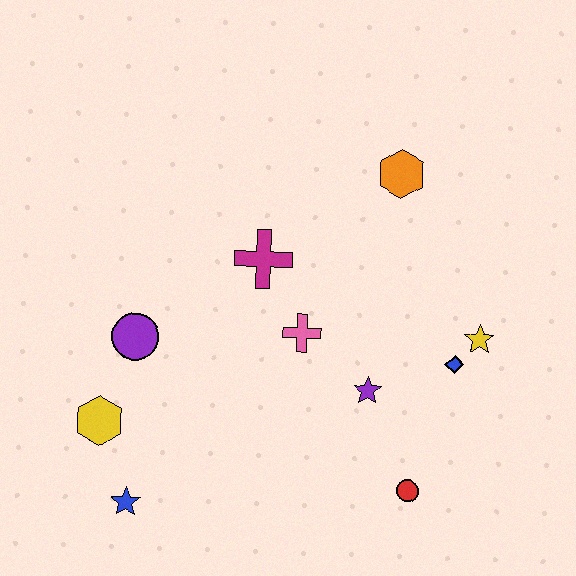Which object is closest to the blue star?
The yellow hexagon is closest to the blue star.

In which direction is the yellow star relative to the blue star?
The yellow star is to the right of the blue star.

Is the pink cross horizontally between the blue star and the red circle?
Yes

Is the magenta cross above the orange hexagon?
No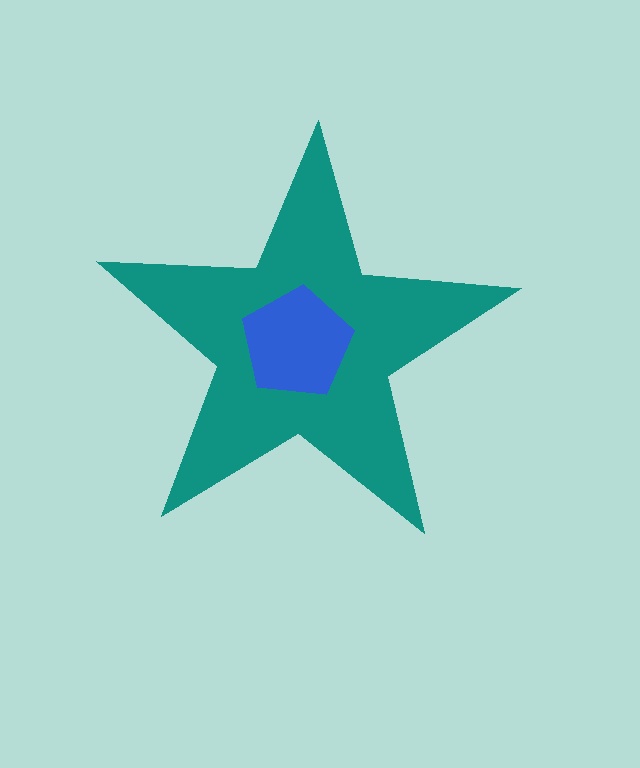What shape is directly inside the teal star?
The blue pentagon.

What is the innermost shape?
The blue pentagon.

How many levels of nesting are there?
2.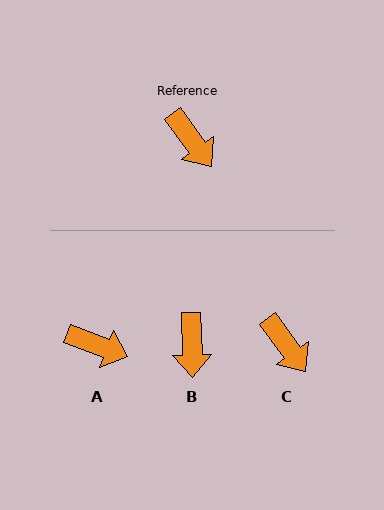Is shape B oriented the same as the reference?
No, it is off by about 34 degrees.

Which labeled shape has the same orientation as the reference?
C.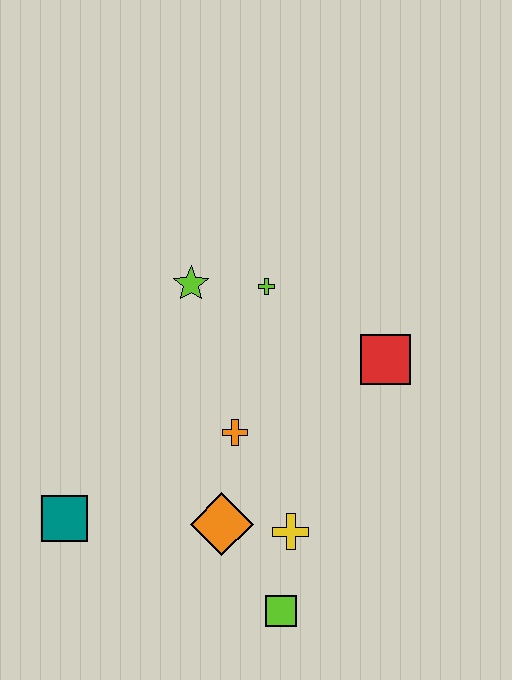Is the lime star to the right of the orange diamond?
No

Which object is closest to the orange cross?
The orange diamond is closest to the orange cross.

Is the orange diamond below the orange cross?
Yes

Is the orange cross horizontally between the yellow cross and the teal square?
Yes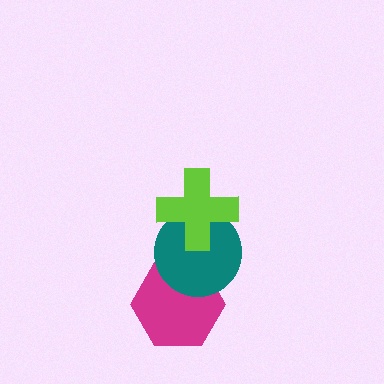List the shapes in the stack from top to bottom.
From top to bottom: the lime cross, the teal circle, the magenta hexagon.